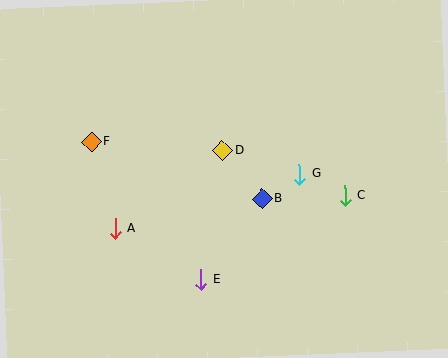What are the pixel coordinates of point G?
Point G is at (300, 174).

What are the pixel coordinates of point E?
Point E is at (201, 280).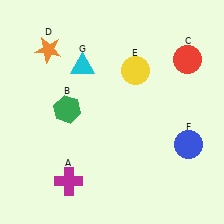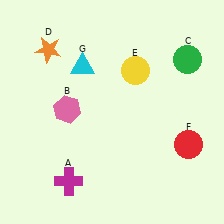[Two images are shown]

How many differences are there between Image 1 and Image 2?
There are 3 differences between the two images.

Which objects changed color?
B changed from green to pink. C changed from red to green. F changed from blue to red.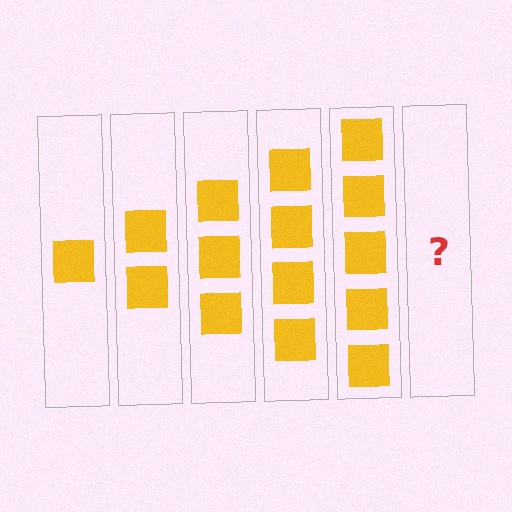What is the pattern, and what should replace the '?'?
The pattern is that each step adds one more square. The '?' should be 6 squares.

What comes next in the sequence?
The next element should be 6 squares.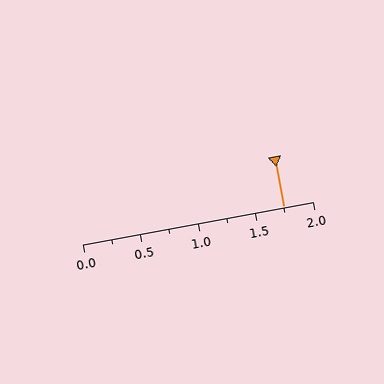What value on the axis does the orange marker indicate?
The marker indicates approximately 1.75.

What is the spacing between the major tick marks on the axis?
The major ticks are spaced 0.5 apart.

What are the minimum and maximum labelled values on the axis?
The axis runs from 0.0 to 2.0.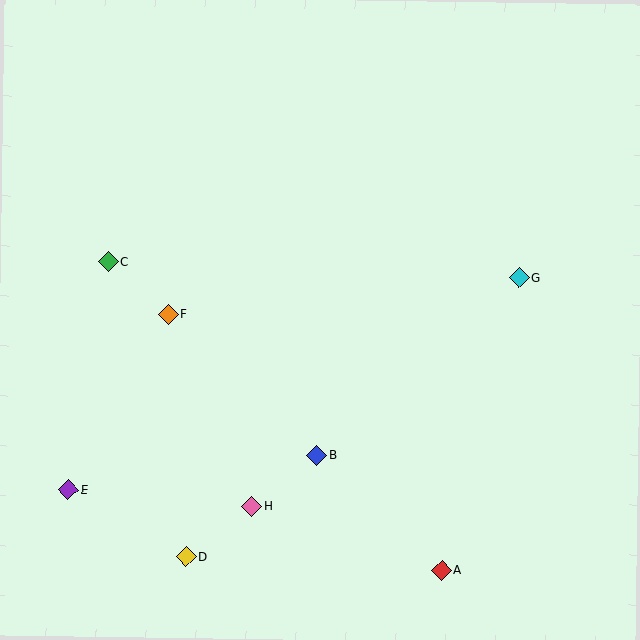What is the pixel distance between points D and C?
The distance between D and C is 305 pixels.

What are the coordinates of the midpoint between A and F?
The midpoint between A and F is at (305, 442).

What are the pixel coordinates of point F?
Point F is at (168, 314).